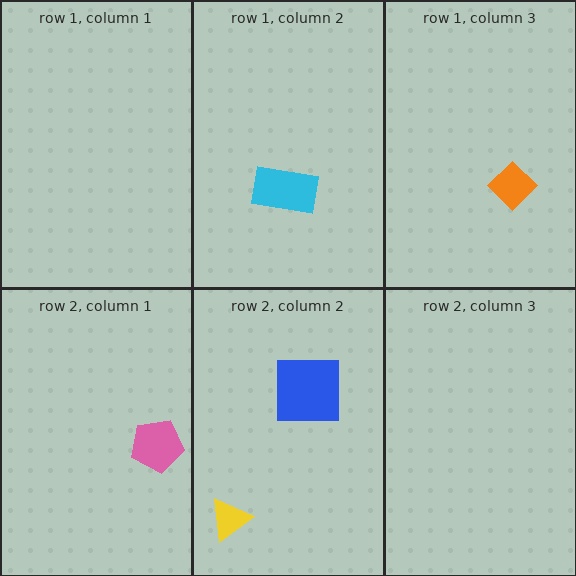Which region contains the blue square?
The row 2, column 2 region.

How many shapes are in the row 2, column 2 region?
2.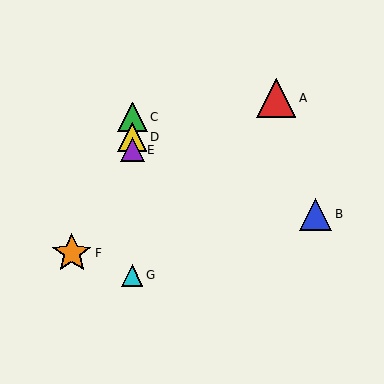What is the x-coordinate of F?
Object F is at x≈72.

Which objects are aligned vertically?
Objects C, D, E, G are aligned vertically.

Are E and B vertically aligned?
No, E is at x≈132 and B is at x≈316.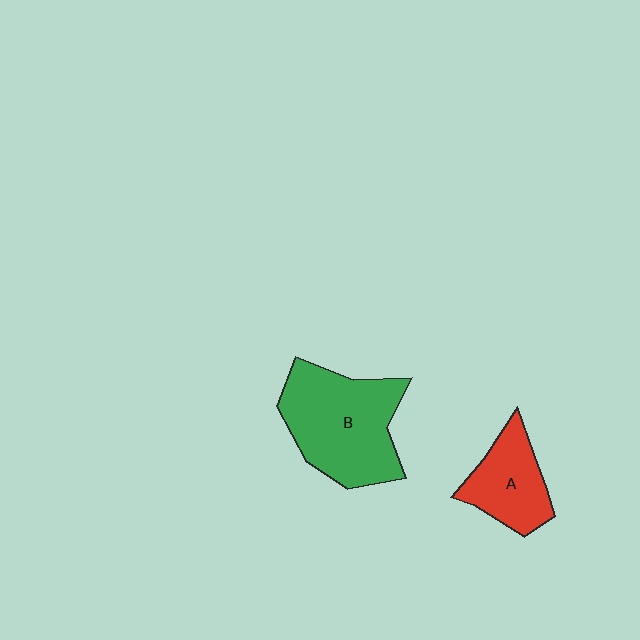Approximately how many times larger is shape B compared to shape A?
Approximately 1.8 times.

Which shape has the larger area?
Shape B (green).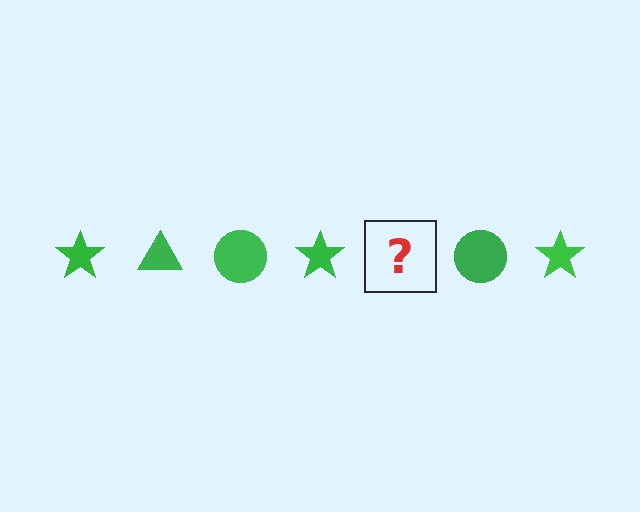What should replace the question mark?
The question mark should be replaced with a green triangle.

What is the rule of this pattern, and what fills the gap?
The rule is that the pattern cycles through star, triangle, circle shapes in green. The gap should be filled with a green triangle.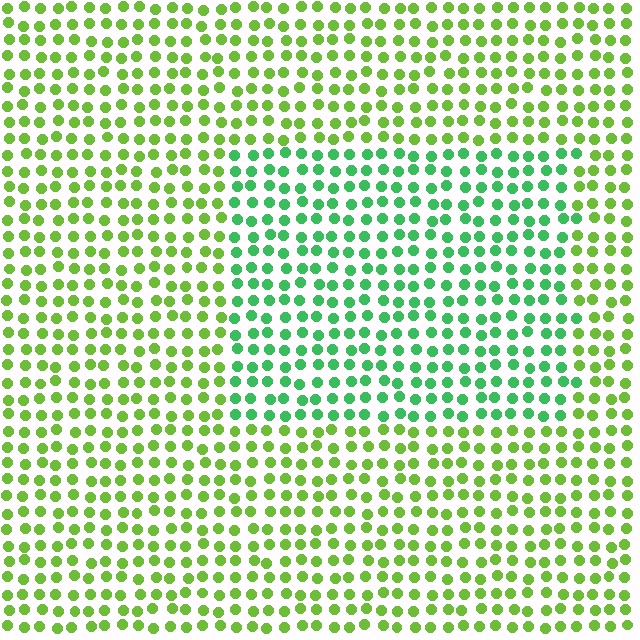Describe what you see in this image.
The image is filled with small lime elements in a uniform arrangement. A rectangle-shaped region is visible where the elements are tinted to a slightly different hue, forming a subtle color boundary.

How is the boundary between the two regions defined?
The boundary is defined purely by a slight shift in hue (about 40 degrees). Spacing, size, and orientation are identical on both sides.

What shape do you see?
I see a rectangle.